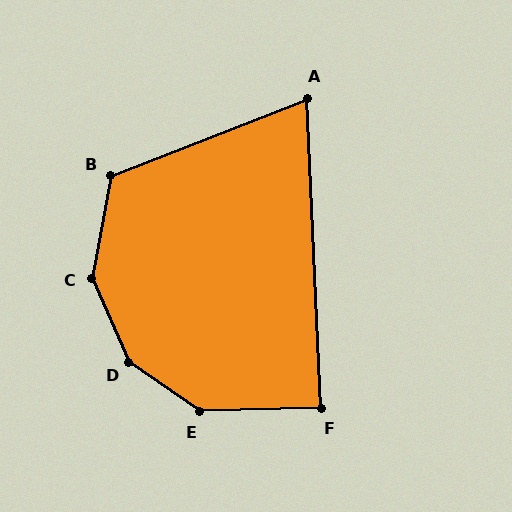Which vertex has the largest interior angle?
D, at approximately 149 degrees.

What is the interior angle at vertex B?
Approximately 122 degrees (obtuse).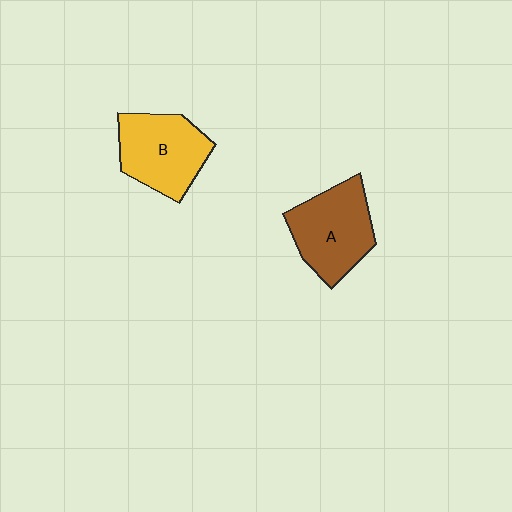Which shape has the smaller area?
Shape B (yellow).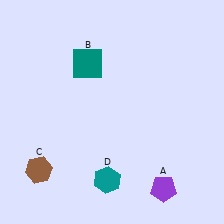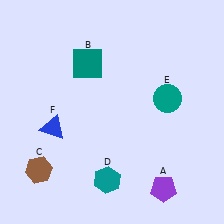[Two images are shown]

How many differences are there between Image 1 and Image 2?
There are 2 differences between the two images.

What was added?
A teal circle (E), a blue triangle (F) were added in Image 2.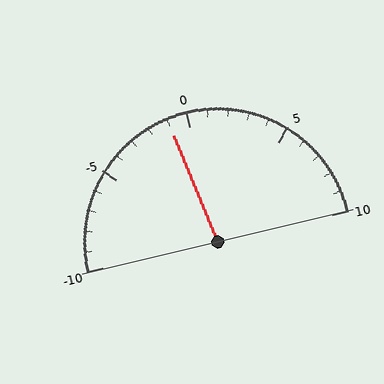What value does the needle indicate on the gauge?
The needle indicates approximately -1.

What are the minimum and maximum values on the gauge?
The gauge ranges from -10 to 10.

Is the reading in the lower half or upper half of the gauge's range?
The reading is in the lower half of the range (-10 to 10).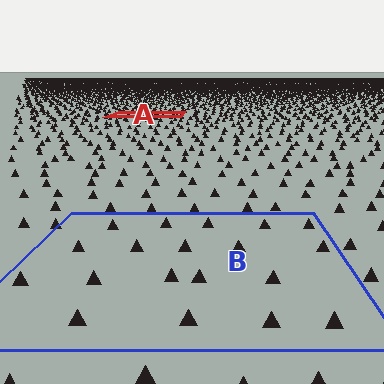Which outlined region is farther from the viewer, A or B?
Region A is farther from the viewer — the texture elements inside it appear smaller and more densely packed.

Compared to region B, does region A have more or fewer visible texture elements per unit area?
Region A has more texture elements per unit area — they are packed more densely because it is farther away.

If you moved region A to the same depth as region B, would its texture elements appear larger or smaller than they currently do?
They would appear larger. At a closer depth, the same texture elements are projected at a bigger on-screen size.